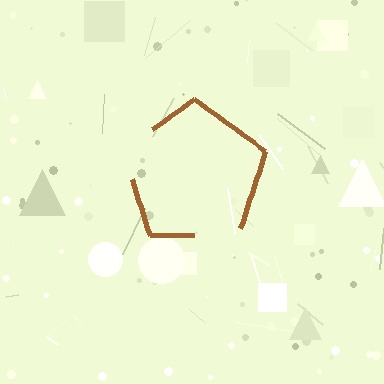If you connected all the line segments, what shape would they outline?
They would outline a pentagon.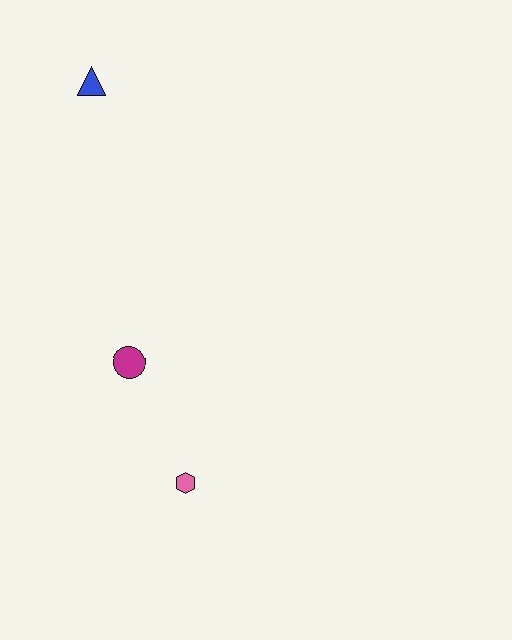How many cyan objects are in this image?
There are no cyan objects.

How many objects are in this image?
There are 3 objects.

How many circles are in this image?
There is 1 circle.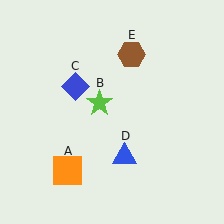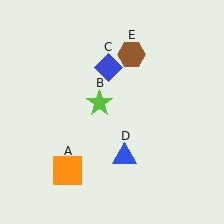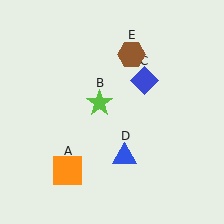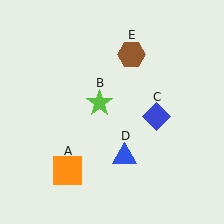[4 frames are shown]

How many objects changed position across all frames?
1 object changed position: blue diamond (object C).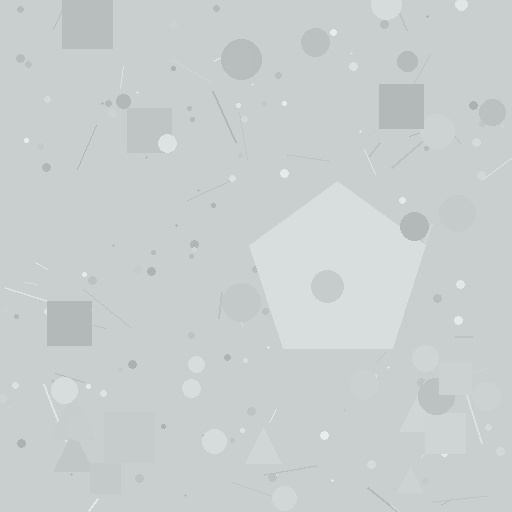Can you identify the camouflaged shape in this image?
The camouflaged shape is a pentagon.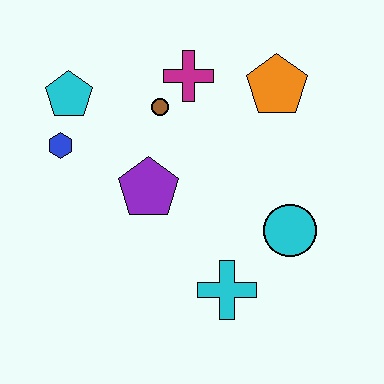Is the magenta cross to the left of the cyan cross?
Yes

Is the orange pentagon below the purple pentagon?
No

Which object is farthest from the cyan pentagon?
The cyan circle is farthest from the cyan pentagon.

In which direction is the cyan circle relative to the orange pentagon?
The cyan circle is below the orange pentagon.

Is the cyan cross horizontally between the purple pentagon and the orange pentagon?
Yes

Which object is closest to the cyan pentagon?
The blue hexagon is closest to the cyan pentagon.